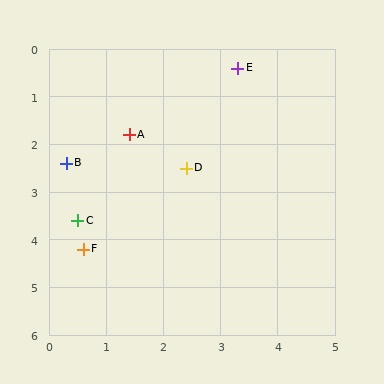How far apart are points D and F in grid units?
Points D and F are about 2.5 grid units apart.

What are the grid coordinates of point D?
Point D is at approximately (2.4, 2.5).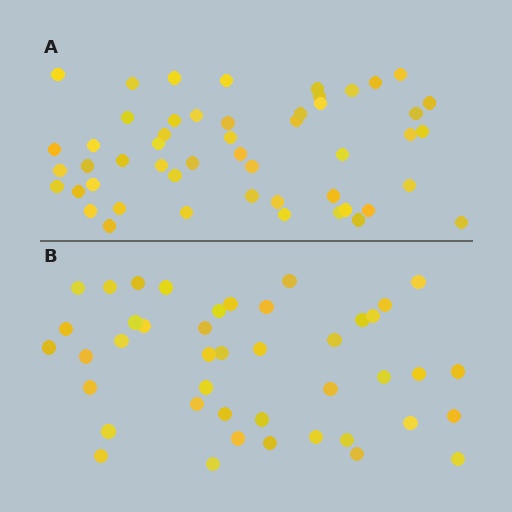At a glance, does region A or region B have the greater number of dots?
Region A (the top region) has more dots.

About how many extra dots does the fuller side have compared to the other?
Region A has roughly 8 or so more dots than region B.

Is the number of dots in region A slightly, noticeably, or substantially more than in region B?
Region A has only slightly more — the two regions are fairly close. The ratio is roughly 1.2 to 1.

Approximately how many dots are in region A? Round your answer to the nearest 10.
About 50 dots. (The exact count is 51, which rounds to 50.)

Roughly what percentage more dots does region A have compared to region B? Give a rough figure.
About 20% more.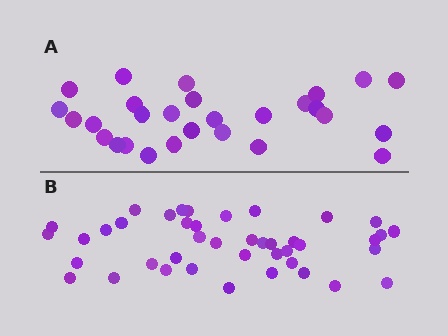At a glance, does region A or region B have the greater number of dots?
Region B (the bottom region) has more dots.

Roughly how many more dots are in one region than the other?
Region B has approximately 15 more dots than region A.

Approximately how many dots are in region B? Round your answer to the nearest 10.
About 40 dots. (The exact count is 42, which rounds to 40.)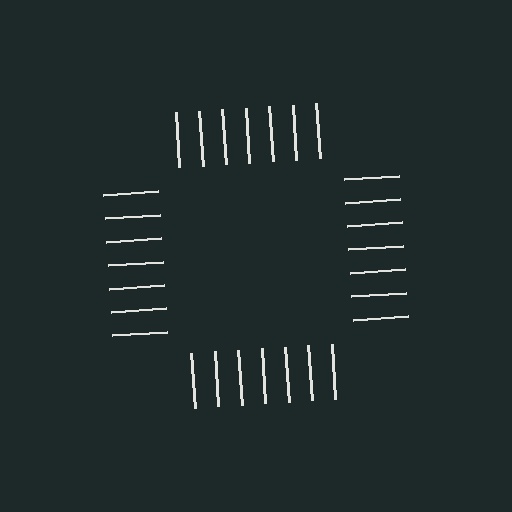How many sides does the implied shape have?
4 sides — the line-ends trace a square.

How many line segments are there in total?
28 — 7 along each of the 4 edges.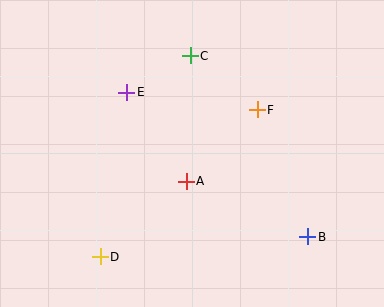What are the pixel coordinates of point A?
Point A is at (186, 181).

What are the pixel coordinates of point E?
Point E is at (127, 92).